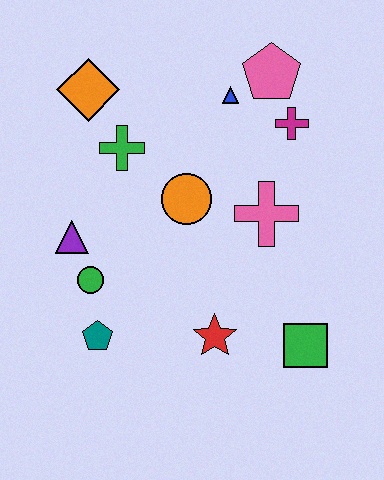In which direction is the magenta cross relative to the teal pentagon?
The magenta cross is above the teal pentagon.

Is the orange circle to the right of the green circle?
Yes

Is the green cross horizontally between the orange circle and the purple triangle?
Yes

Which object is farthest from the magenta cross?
The teal pentagon is farthest from the magenta cross.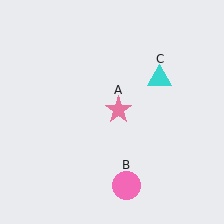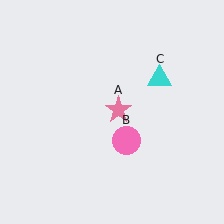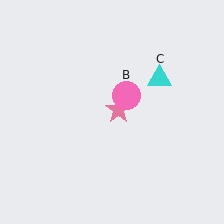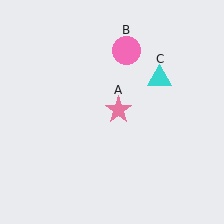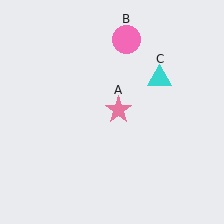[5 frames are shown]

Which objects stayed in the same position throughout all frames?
Pink star (object A) and cyan triangle (object C) remained stationary.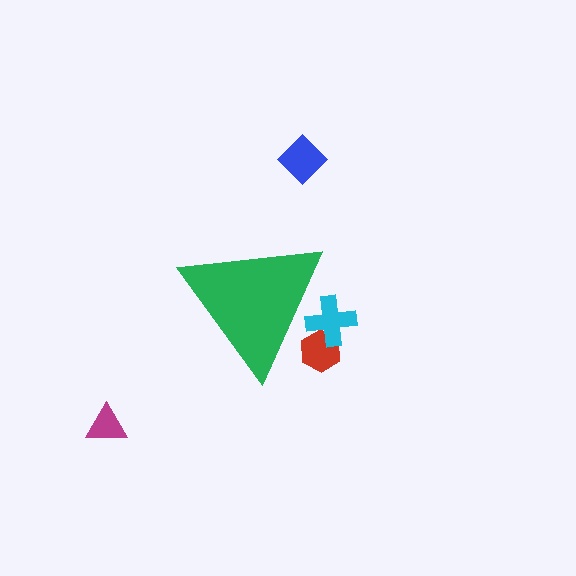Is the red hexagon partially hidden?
Yes, the red hexagon is partially hidden behind the green triangle.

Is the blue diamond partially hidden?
No, the blue diamond is fully visible.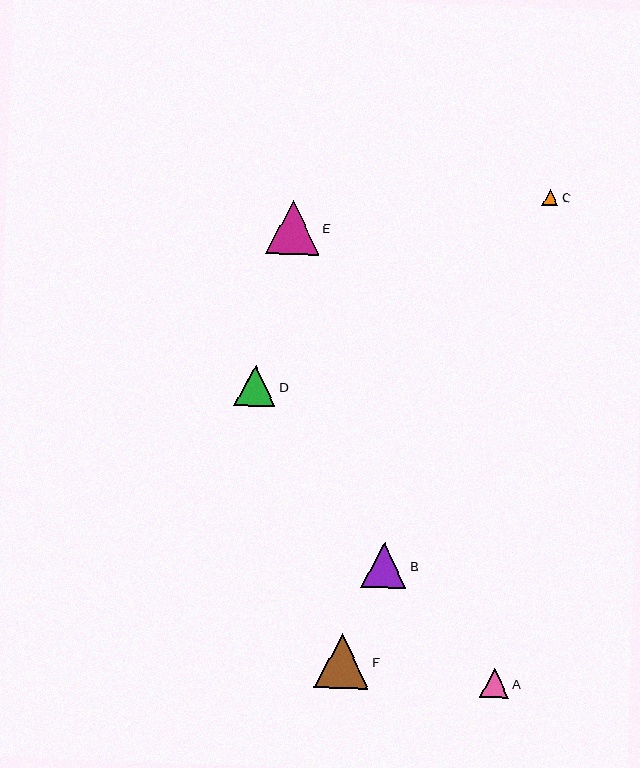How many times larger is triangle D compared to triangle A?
Triangle D is approximately 1.4 times the size of triangle A.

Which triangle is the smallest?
Triangle C is the smallest with a size of approximately 16 pixels.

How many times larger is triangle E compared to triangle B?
Triangle E is approximately 1.2 times the size of triangle B.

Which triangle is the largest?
Triangle F is the largest with a size of approximately 55 pixels.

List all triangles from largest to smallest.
From largest to smallest: F, E, B, D, A, C.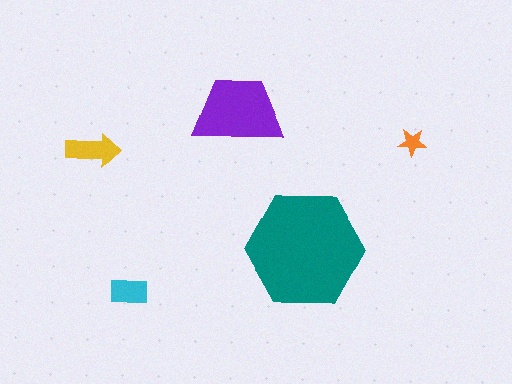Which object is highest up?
The purple trapezoid is topmost.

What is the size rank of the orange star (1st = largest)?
5th.